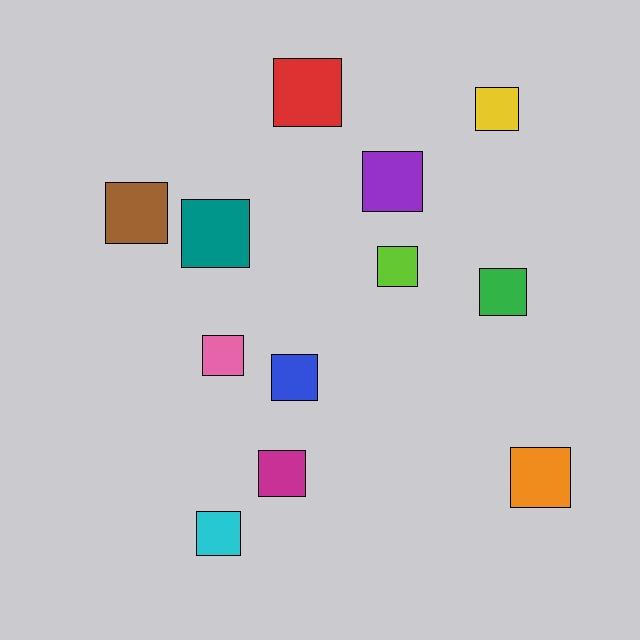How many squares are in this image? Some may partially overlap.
There are 12 squares.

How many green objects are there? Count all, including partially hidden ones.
There is 1 green object.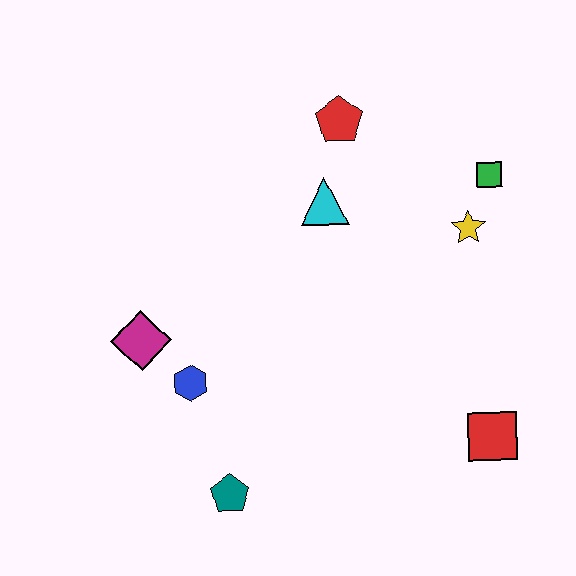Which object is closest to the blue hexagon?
The magenta diamond is closest to the blue hexagon.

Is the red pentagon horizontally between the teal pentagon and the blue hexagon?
No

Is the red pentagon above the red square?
Yes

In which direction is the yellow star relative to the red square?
The yellow star is above the red square.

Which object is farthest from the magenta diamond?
The green square is farthest from the magenta diamond.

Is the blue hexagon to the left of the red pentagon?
Yes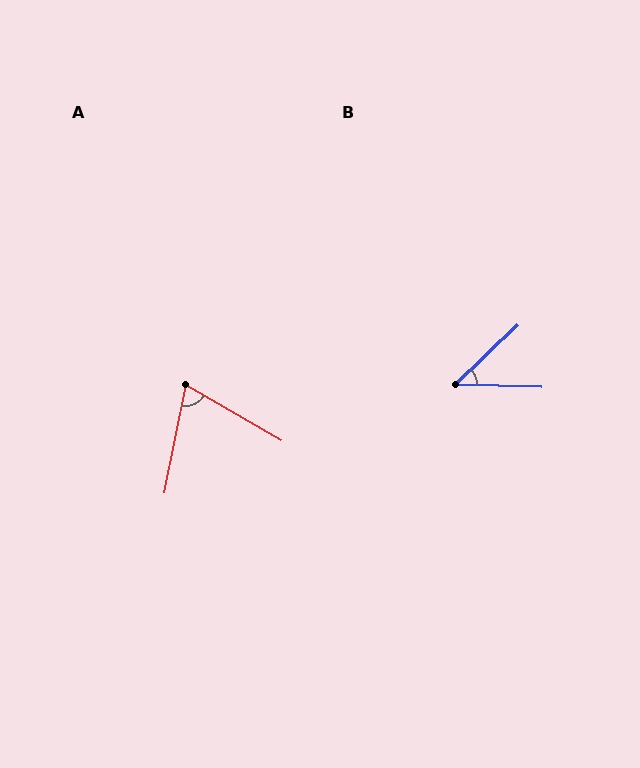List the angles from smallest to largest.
B (46°), A (71°).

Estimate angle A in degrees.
Approximately 71 degrees.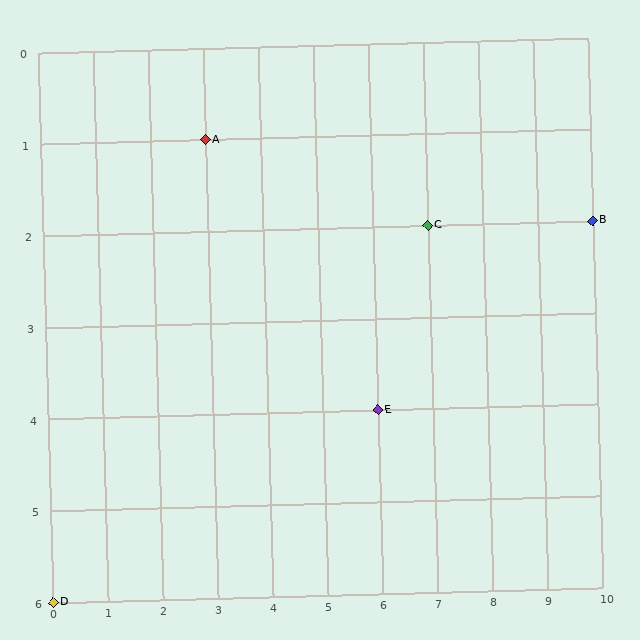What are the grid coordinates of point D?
Point D is at grid coordinates (0, 6).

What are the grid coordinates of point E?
Point E is at grid coordinates (6, 4).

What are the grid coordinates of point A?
Point A is at grid coordinates (3, 1).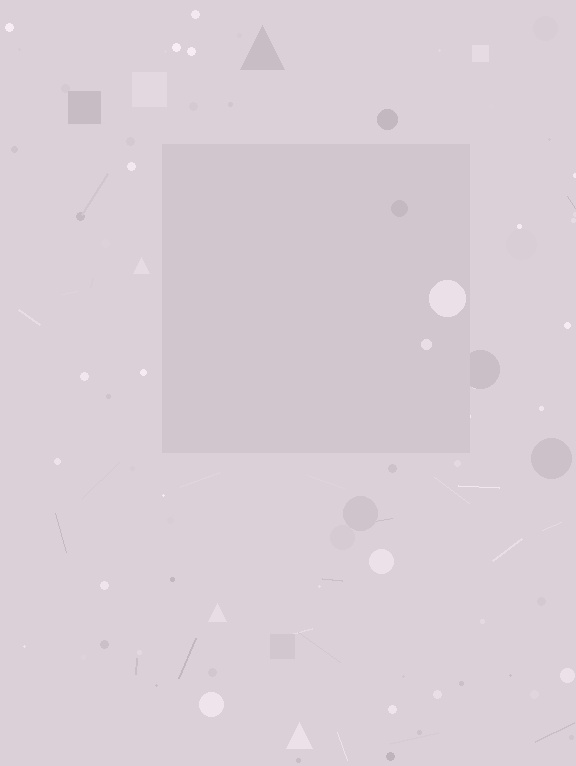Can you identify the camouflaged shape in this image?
The camouflaged shape is a square.